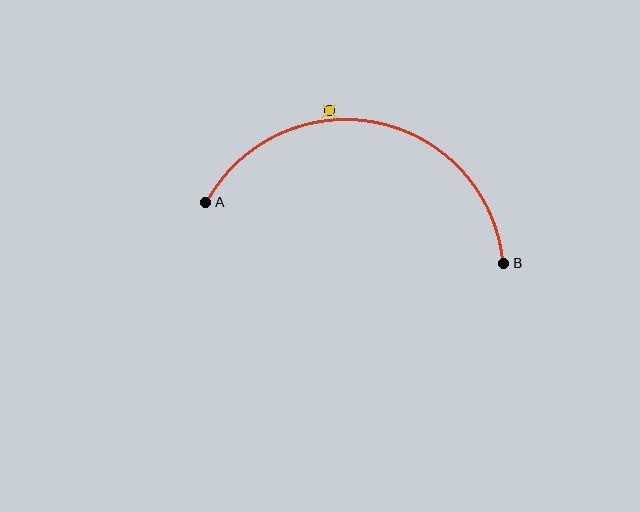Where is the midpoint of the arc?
The arc midpoint is the point on the curve farthest from the straight line joining A and B. It sits above that line.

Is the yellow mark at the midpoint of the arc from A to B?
No — the yellow mark does not lie on the arc at all. It sits slightly outside the curve.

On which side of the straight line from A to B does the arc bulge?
The arc bulges above the straight line connecting A and B.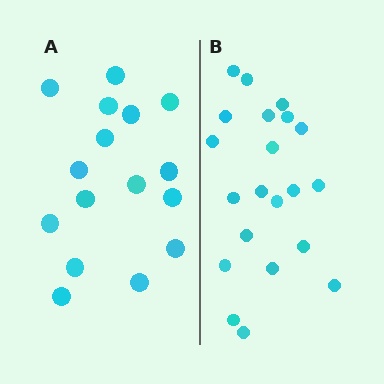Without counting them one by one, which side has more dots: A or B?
Region B (the right region) has more dots.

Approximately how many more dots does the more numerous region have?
Region B has about 5 more dots than region A.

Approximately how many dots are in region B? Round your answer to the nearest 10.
About 20 dots. (The exact count is 21, which rounds to 20.)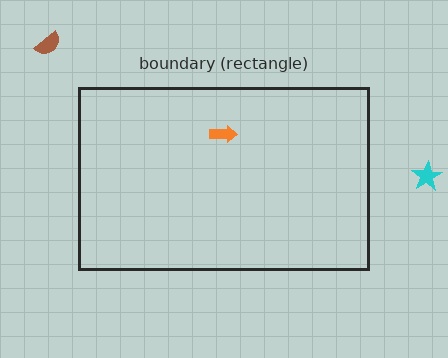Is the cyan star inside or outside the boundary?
Outside.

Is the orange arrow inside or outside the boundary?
Inside.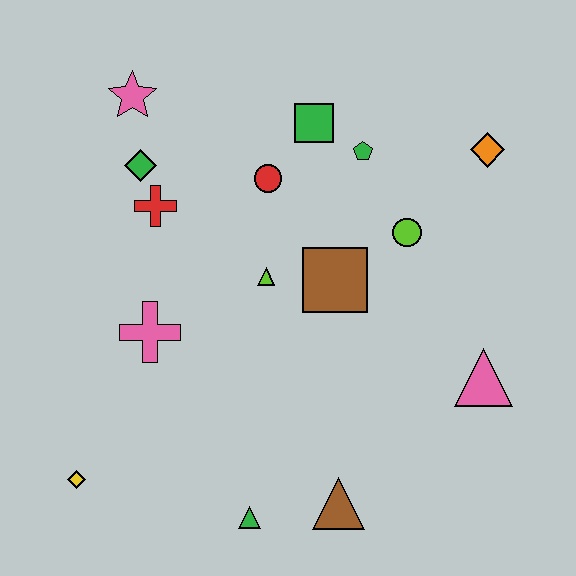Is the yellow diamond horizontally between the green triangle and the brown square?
No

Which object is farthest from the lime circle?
The yellow diamond is farthest from the lime circle.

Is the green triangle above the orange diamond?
No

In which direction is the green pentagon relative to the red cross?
The green pentagon is to the right of the red cross.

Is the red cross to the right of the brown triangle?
No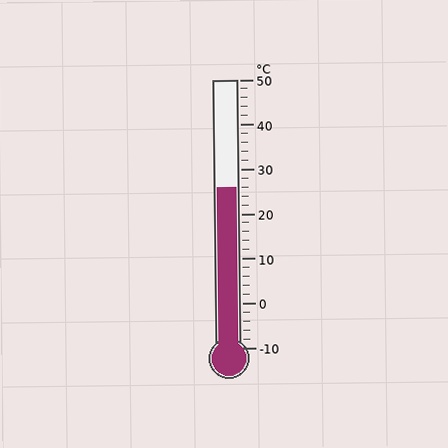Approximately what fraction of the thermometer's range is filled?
The thermometer is filled to approximately 60% of its range.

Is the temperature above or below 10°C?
The temperature is above 10°C.